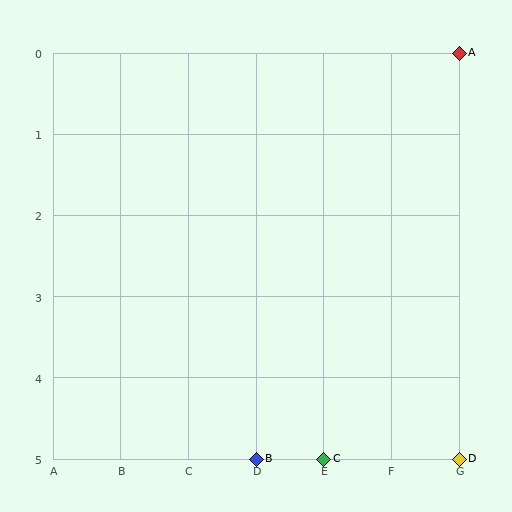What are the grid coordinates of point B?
Point B is at grid coordinates (D, 5).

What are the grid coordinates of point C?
Point C is at grid coordinates (E, 5).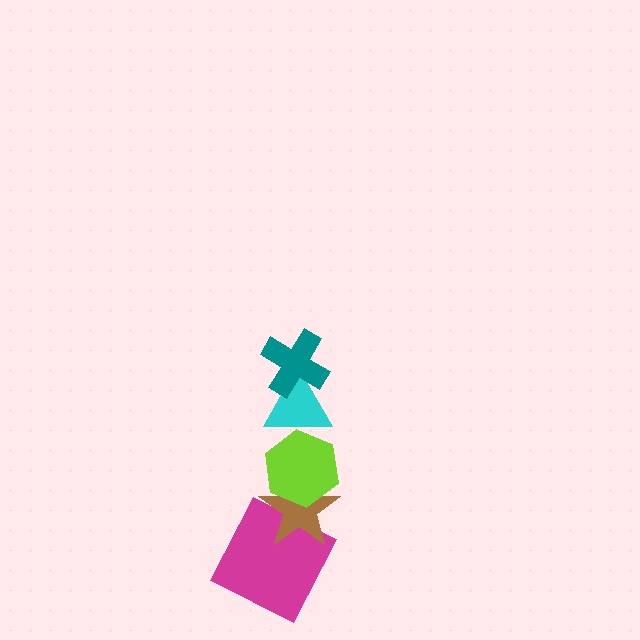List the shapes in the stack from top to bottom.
From top to bottom: the teal cross, the cyan triangle, the lime hexagon, the brown star, the magenta square.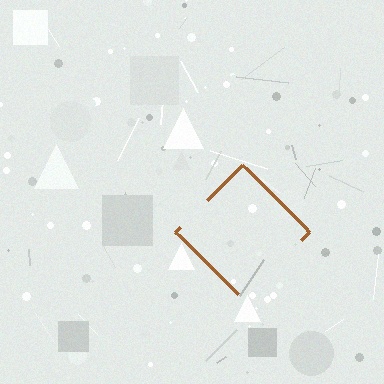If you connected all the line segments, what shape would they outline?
They would outline a diamond.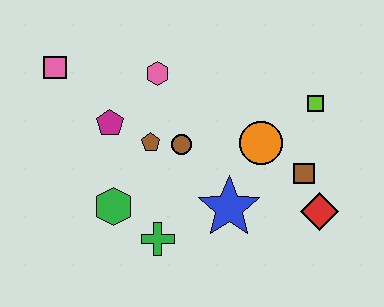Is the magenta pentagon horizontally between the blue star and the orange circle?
No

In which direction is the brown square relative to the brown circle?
The brown square is to the right of the brown circle.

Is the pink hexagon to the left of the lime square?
Yes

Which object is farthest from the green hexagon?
The lime square is farthest from the green hexagon.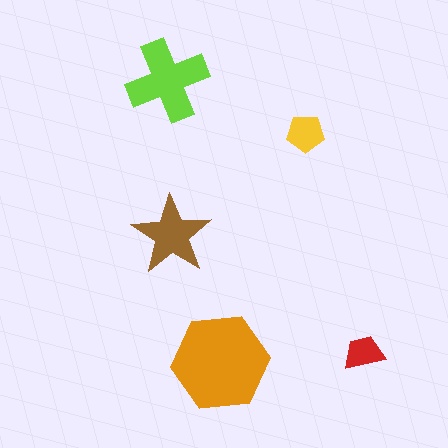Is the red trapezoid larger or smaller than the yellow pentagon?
Smaller.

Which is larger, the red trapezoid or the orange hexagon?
The orange hexagon.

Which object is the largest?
The orange hexagon.